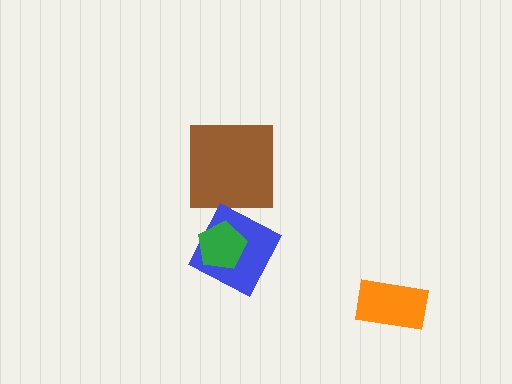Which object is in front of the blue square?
The green pentagon is in front of the blue square.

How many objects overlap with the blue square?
1 object overlaps with the blue square.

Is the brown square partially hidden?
No, no other shape covers it.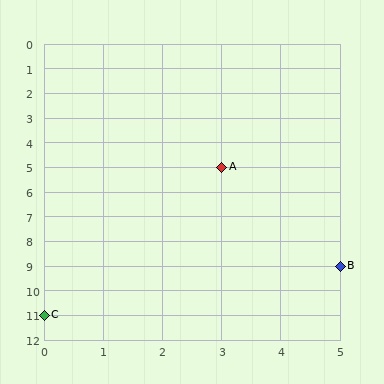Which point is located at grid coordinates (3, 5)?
Point A is at (3, 5).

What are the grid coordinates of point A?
Point A is at grid coordinates (3, 5).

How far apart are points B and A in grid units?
Points B and A are 2 columns and 4 rows apart (about 4.5 grid units diagonally).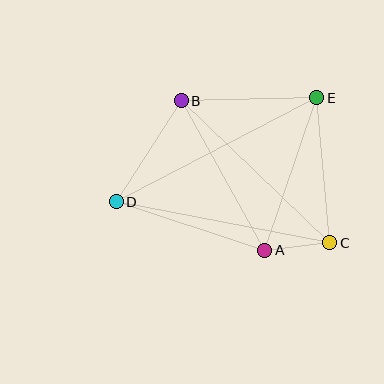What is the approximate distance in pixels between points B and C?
The distance between B and C is approximately 206 pixels.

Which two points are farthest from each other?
Points D and E are farthest from each other.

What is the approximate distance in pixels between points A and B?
The distance between A and B is approximately 171 pixels.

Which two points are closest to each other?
Points A and C are closest to each other.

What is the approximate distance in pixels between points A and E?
The distance between A and E is approximately 161 pixels.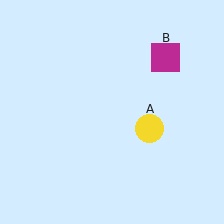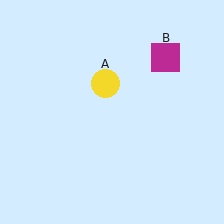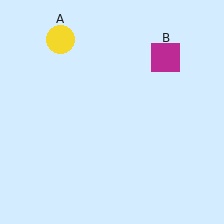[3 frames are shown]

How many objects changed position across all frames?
1 object changed position: yellow circle (object A).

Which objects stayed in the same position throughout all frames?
Magenta square (object B) remained stationary.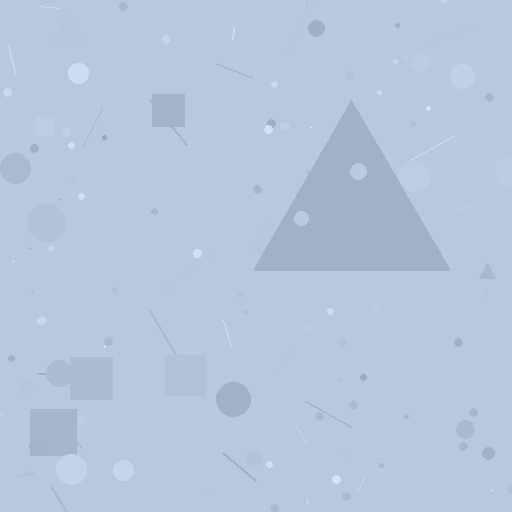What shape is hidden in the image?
A triangle is hidden in the image.